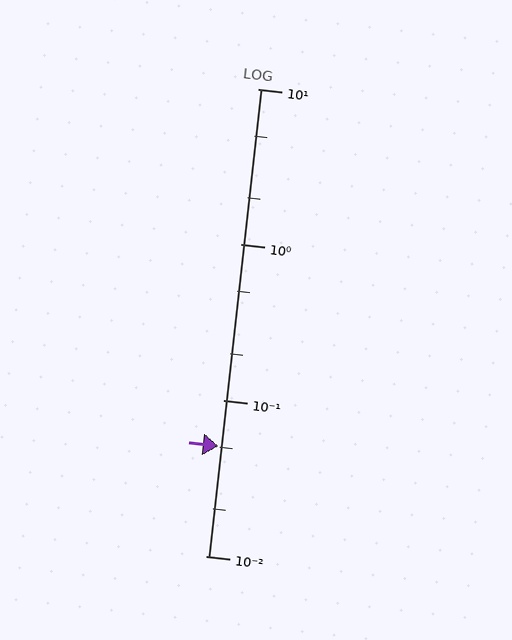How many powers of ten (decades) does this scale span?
The scale spans 3 decades, from 0.01 to 10.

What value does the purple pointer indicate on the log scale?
The pointer indicates approximately 0.051.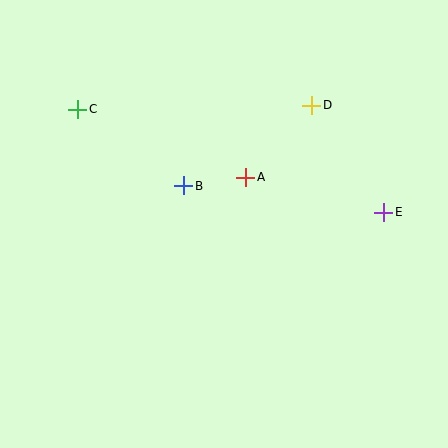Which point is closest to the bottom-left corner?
Point B is closest to the bottom-left corner.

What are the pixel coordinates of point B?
Point B is at (184, 186).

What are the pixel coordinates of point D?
Point D is at (312, 105).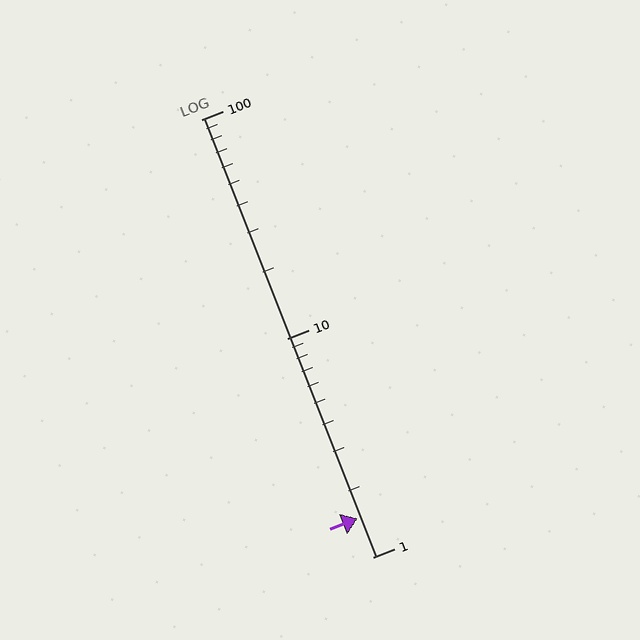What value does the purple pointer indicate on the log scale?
The pointer indicates approximately 1.5.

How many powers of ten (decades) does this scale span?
The scale spans 2 decades, from 1 to 100.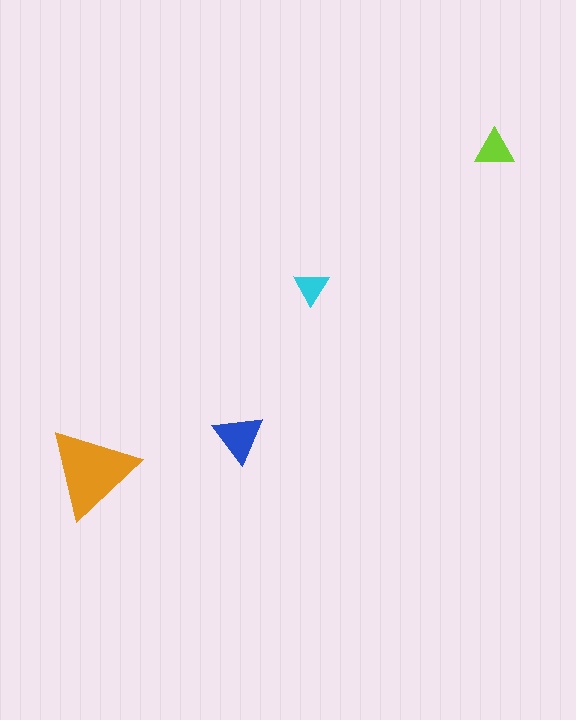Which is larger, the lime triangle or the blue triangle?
The blue one.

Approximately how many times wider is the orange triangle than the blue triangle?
About 2 times wider.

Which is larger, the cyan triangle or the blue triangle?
The blue one.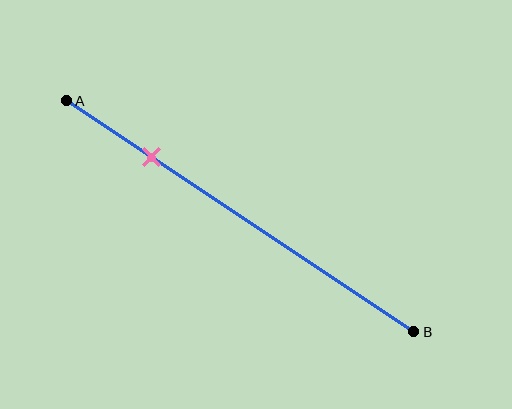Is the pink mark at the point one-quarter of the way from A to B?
Yes, the mark is approximately at the one-quarter point.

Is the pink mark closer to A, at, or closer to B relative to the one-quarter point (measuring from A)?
The pink mark is approximately at the one-quarter point of segment AB.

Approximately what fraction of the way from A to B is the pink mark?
The pink mark is approximately 25% of the way from A to B.